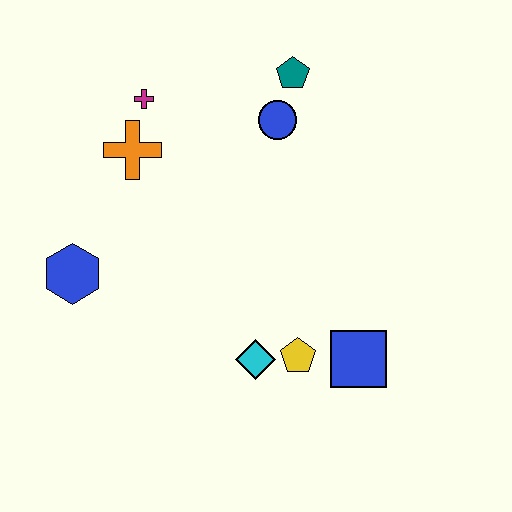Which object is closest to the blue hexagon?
The orange cross is closest to the blue hexagon.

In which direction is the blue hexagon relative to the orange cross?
The blue hexagon is below the orange cross.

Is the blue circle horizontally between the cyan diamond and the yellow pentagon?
Yes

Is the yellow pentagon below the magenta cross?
Yes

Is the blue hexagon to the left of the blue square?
Yes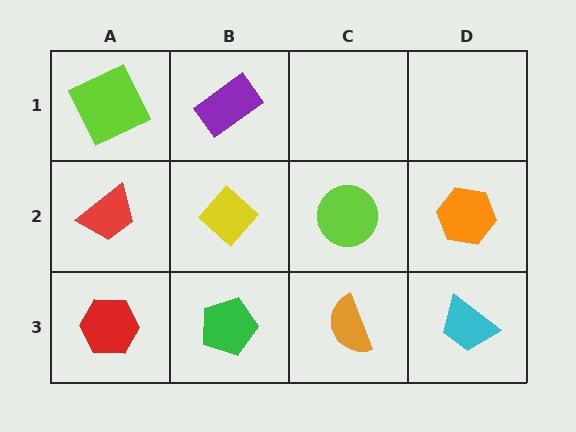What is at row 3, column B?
A green pentagon.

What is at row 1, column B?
A purple rectangle.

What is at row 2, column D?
An orange hexagon.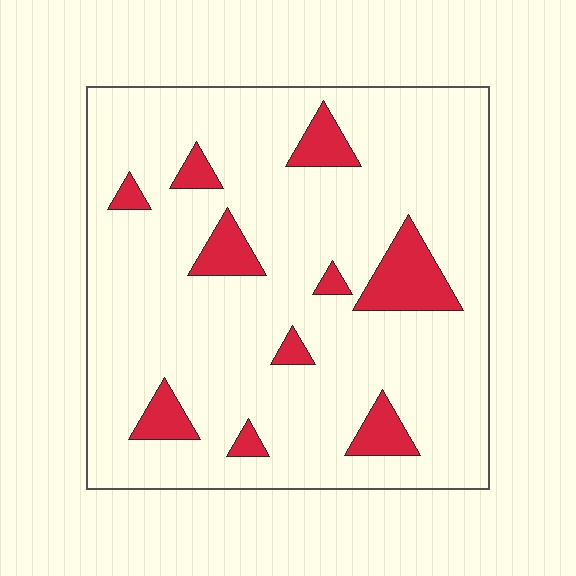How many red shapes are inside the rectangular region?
10.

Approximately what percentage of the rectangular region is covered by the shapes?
Approximately 15%.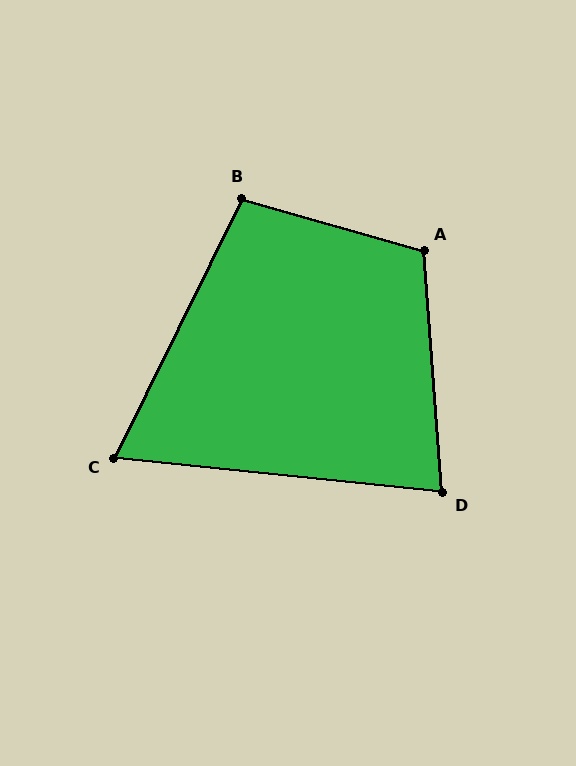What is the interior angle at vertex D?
Approximately 80 degrees (acute).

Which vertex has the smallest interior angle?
C, at approximately 70 degrees.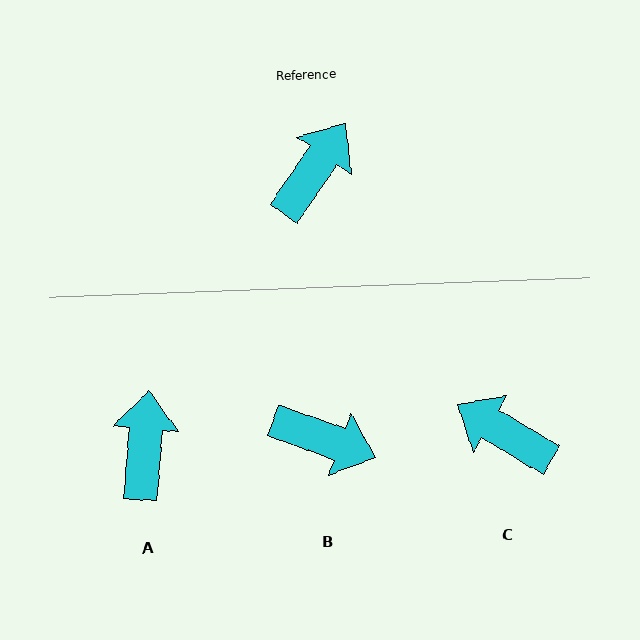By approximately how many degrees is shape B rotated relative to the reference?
Approximately 76 degrees clockwise.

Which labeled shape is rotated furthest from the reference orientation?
C, about 94 degrees away.